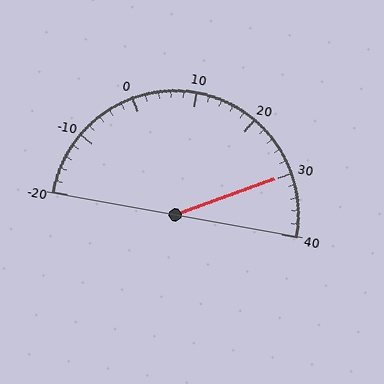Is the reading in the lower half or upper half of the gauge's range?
The reading is in the upper half of the range (-20 to 40).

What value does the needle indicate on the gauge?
The needle indicates approximately 30.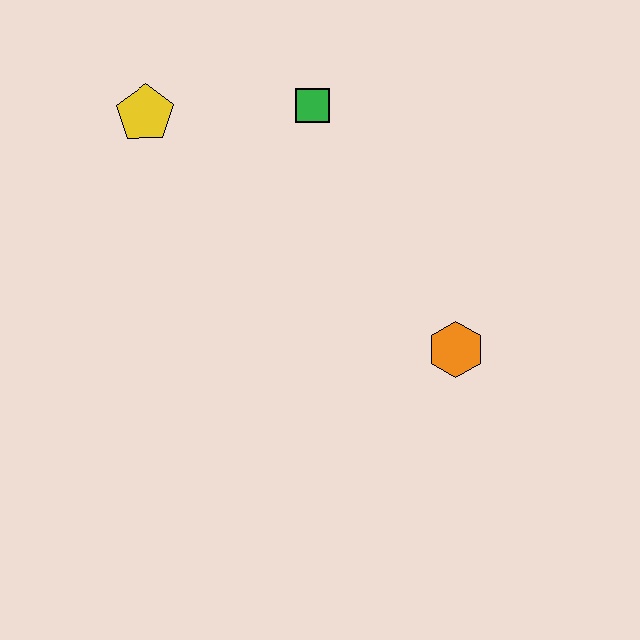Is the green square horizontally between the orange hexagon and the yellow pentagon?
Yes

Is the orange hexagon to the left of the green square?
No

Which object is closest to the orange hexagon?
The green square is closest to the orange hexagon.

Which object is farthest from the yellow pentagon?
The orange hexagon is farthest from the yellow pentagon.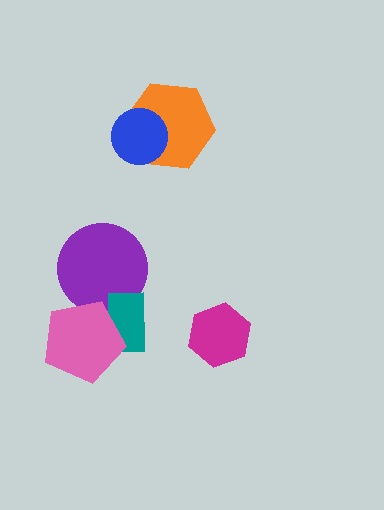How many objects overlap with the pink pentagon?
2 objects overlap with the pink pentagon.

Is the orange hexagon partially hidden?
Yes, it is partially covered by another shape.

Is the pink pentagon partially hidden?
No, no other shape covers it.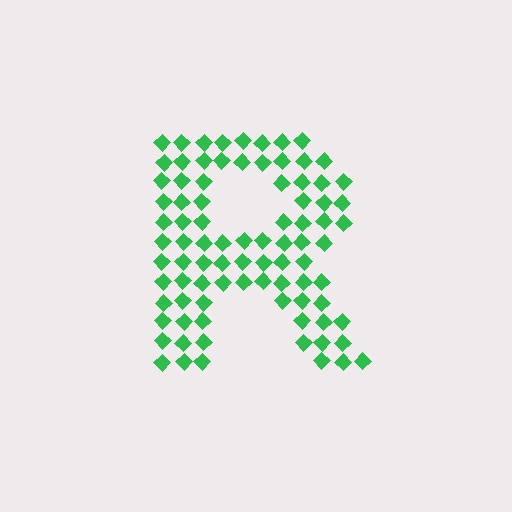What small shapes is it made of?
It is made of small diamonds.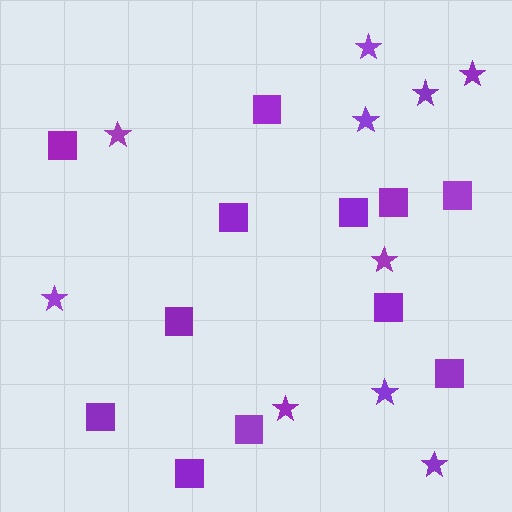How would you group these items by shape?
There are 2 groups: one group of stars (10) and one group of squares (12).